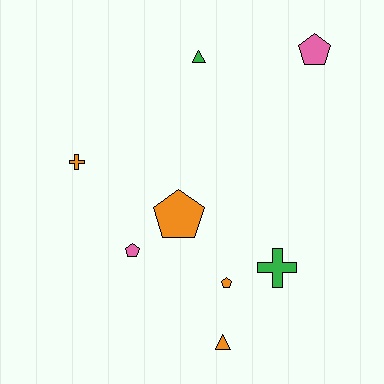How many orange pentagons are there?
There are 2 orange pentagons.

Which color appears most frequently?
Orange, with 4 objects.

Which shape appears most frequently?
Pentagon, with 4 objects.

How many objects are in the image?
There are 8 objects.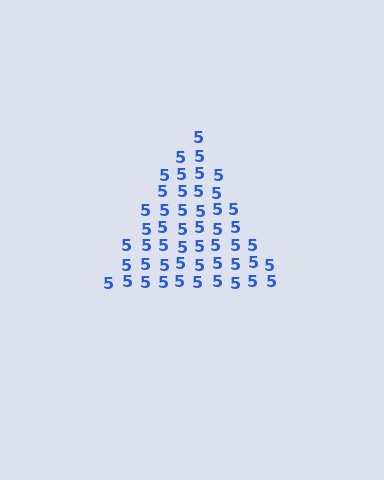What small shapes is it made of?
It is made of small digit 5's.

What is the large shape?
The large shape is a triangle.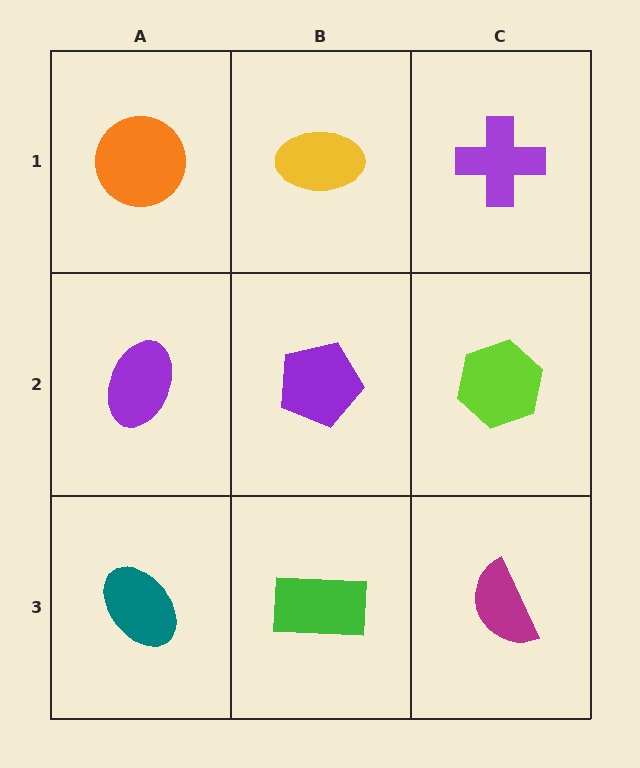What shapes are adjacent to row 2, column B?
A yellow ellipse (row 1, column B), a green rectangle (row 3, column B), a purple ellipse (row 2, column A), a lime hexagon (row 2, column C).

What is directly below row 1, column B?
A purple pentagon.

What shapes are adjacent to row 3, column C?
A lime hexagon (row 2, column C), a green rectangle (row 3, column B).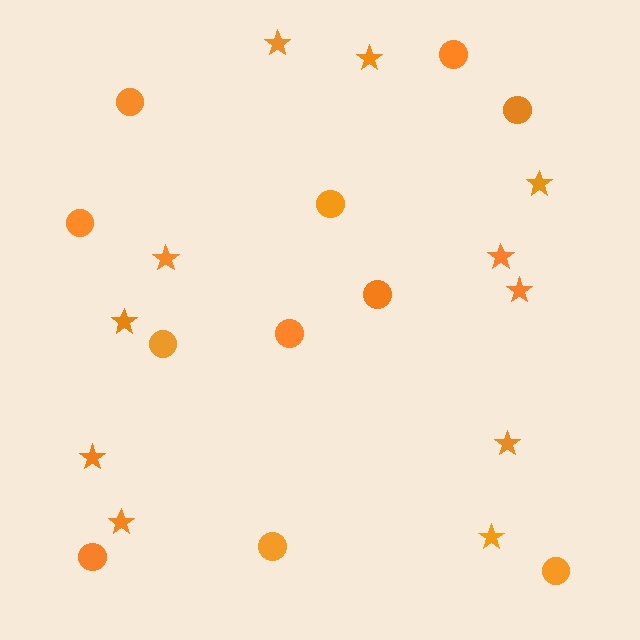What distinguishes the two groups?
There are 2 groups: one group of circles (11) and one group of stars (11).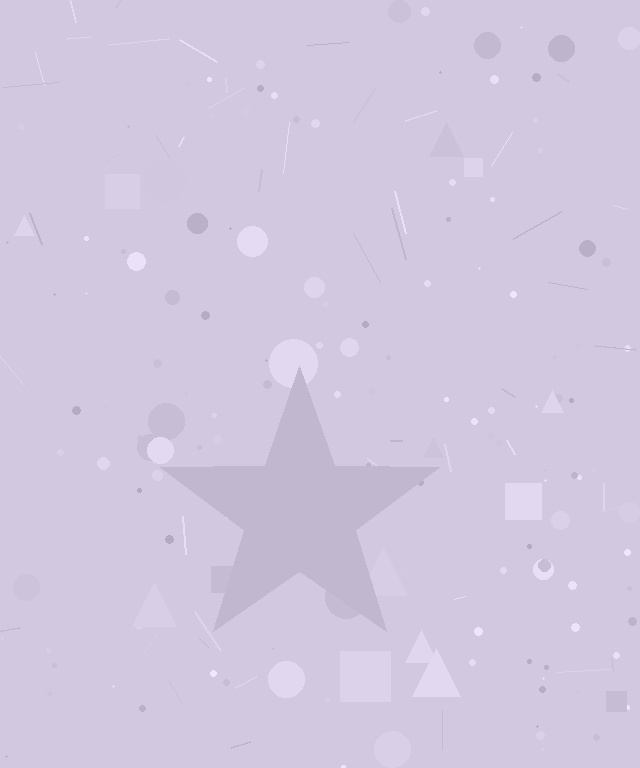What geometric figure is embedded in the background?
A star is embedded in the background.